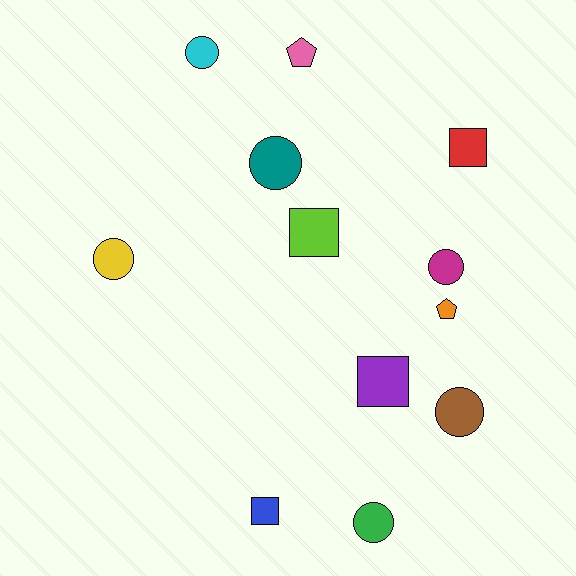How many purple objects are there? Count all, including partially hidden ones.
There is 1 purple object.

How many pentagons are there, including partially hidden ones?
There are 2 pentagons.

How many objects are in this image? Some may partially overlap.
There are 12 objects.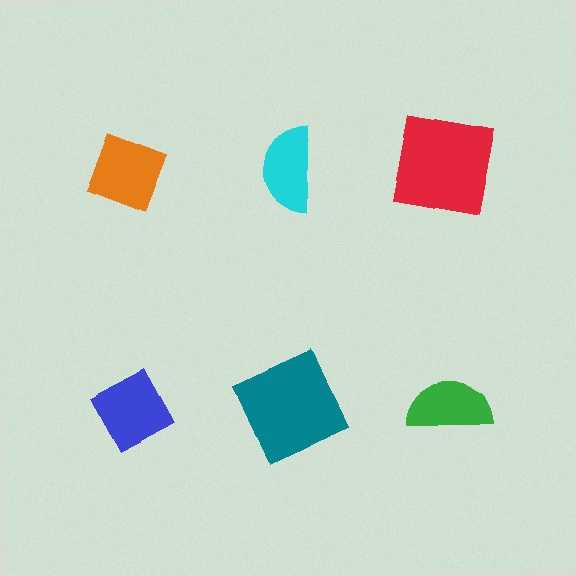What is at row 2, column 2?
A teal square.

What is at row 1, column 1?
An orange diamond.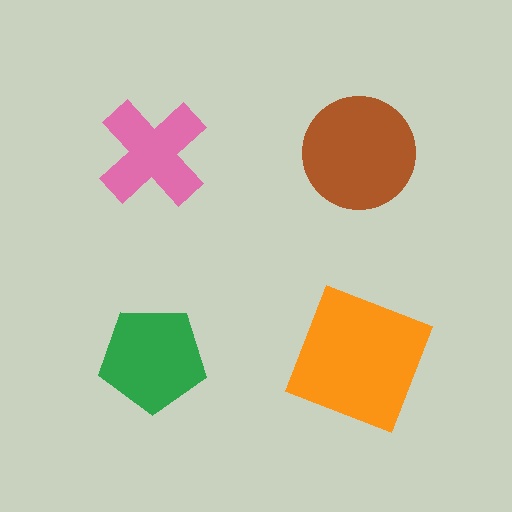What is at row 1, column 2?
A brown circle.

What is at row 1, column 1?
A pink cross.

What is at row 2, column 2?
An orange square.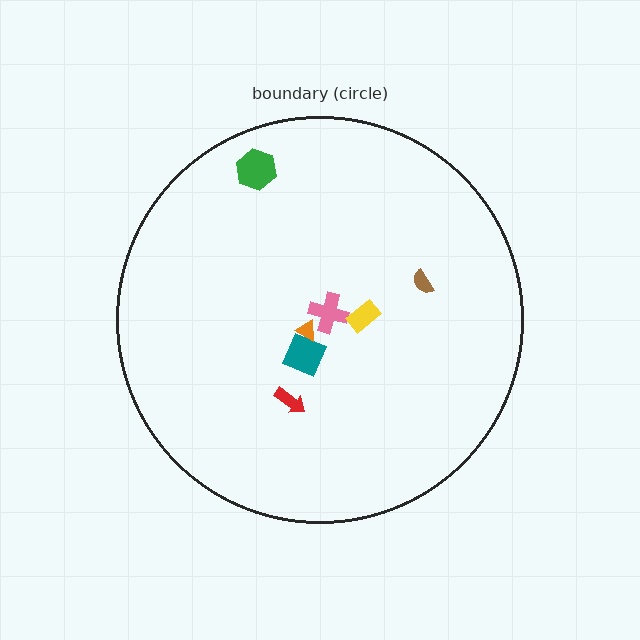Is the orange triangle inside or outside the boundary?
Inside.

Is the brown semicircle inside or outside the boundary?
Inside.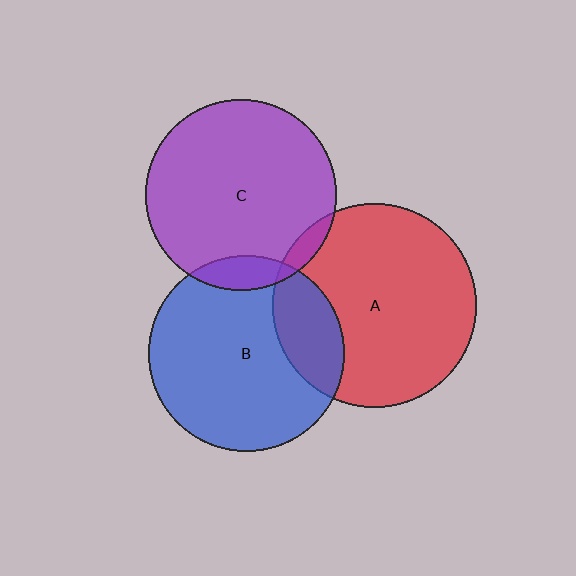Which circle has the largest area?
Circle A (red).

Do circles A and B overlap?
Yes.